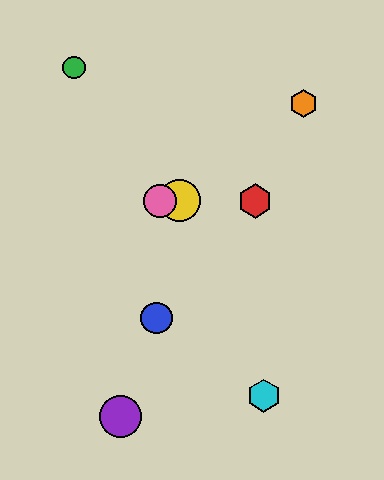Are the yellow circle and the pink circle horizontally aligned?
Yes, both are at y≈201.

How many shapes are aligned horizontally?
3 shapes (the red hexagon, the yellow circle, the pink circle) are aligned horizontally.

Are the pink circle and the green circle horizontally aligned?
No, the pink circle is at y≈201 and the green circle is at y≈68.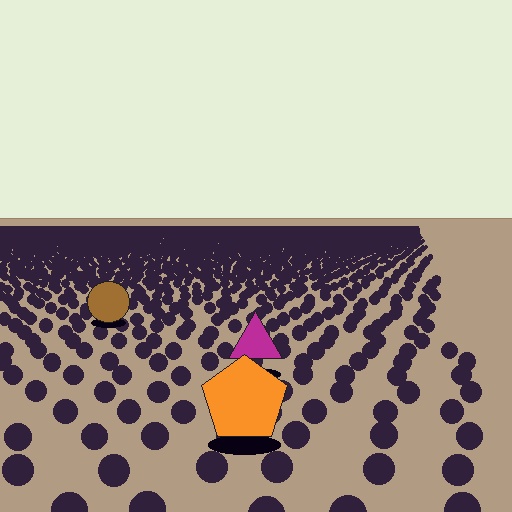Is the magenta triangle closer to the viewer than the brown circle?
Yes. The magenta triangle is closer — you can tell from the texture gradient: the ground texture is coarser near it.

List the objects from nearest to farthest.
From nearest to farthest: the orange pentagon, the magenta triangle, the brown circle.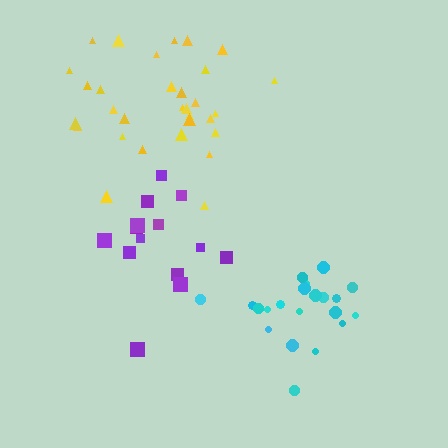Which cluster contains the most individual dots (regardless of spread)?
Yellow (31).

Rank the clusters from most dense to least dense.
yellow, cyan, purple.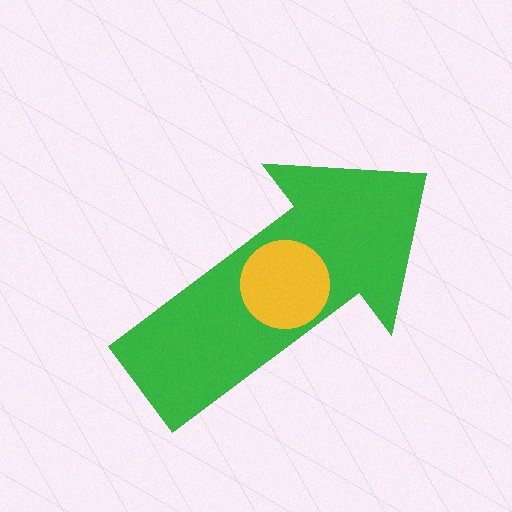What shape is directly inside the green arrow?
The yellow circle.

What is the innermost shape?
The yellow circle.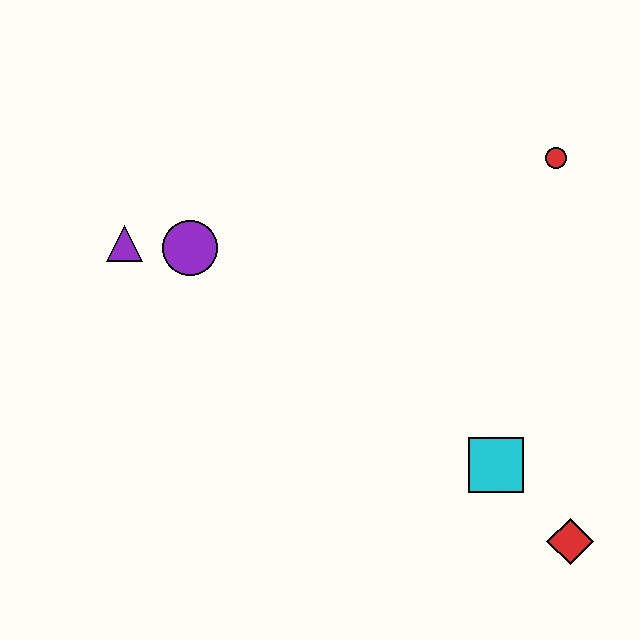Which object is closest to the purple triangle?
The purple circle is closest to the purple triangle.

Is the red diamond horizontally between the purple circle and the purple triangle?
No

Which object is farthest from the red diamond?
The purple triangle is farthest from the red diamond.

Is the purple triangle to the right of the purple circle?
No